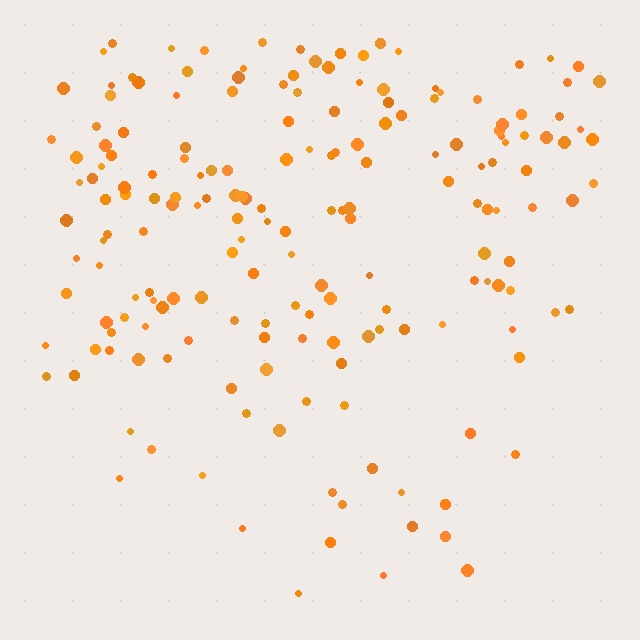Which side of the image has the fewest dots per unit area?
The bottom.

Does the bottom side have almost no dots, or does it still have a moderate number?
Still a moderate number, just noticeably fewer than the top.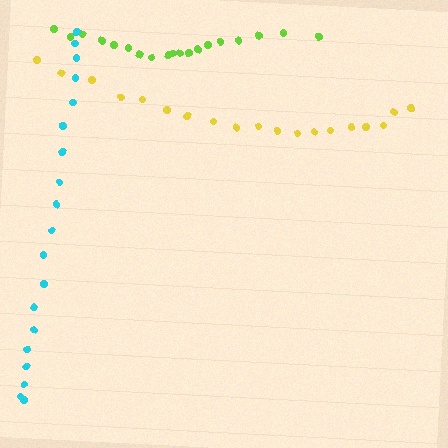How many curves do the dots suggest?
There are 3 distinct paths.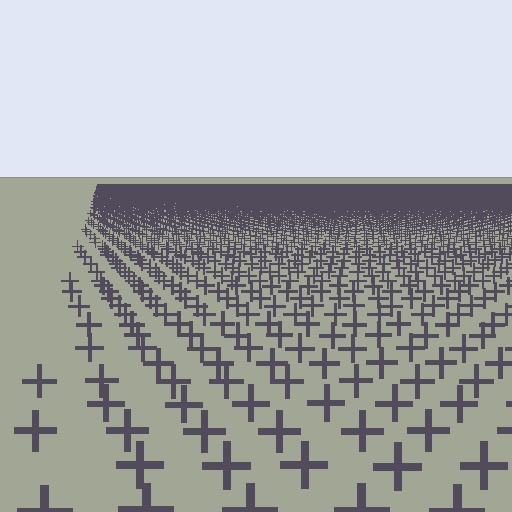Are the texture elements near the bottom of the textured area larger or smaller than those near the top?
Larger. Near the bottom, elements are closer to the viewer and appear at a bigger on-screen size.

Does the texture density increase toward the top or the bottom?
Density increases toward the top.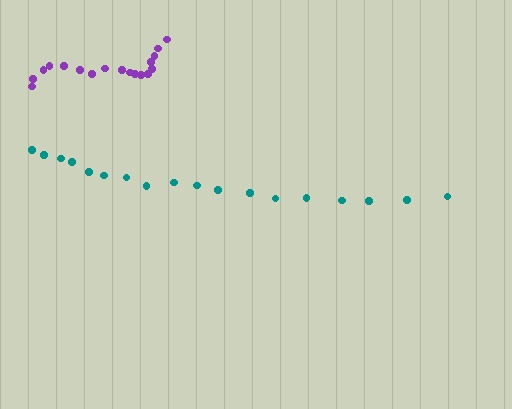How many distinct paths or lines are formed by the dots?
There are 2 distinct paths.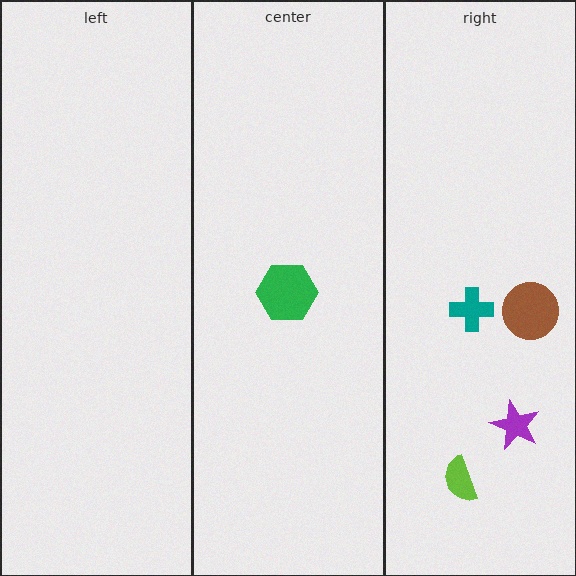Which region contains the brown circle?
The right region.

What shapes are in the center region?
The green hexagon.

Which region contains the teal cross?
The right region.